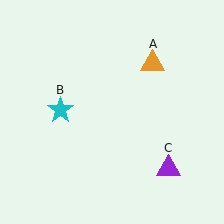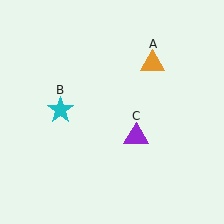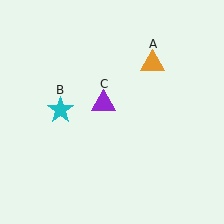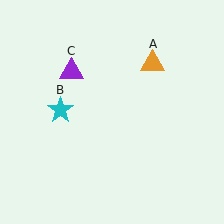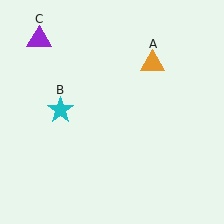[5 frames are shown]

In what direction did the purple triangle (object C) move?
The purple triangle (object C) moved up and to the left.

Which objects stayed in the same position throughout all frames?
Orange triangle (object A) and cyan star (object B) remained stationary.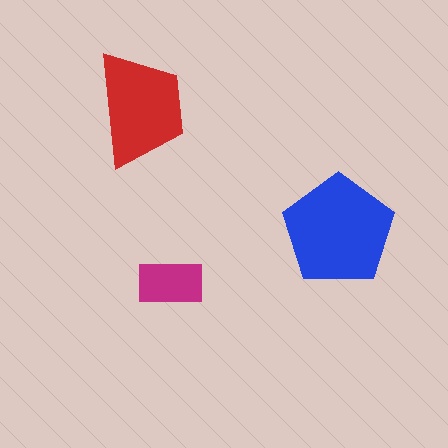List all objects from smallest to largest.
The magenta rectangle, the red trapezoid, the blue pentagon.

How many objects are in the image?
There are 3 objects in the image.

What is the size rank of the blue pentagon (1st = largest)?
1st.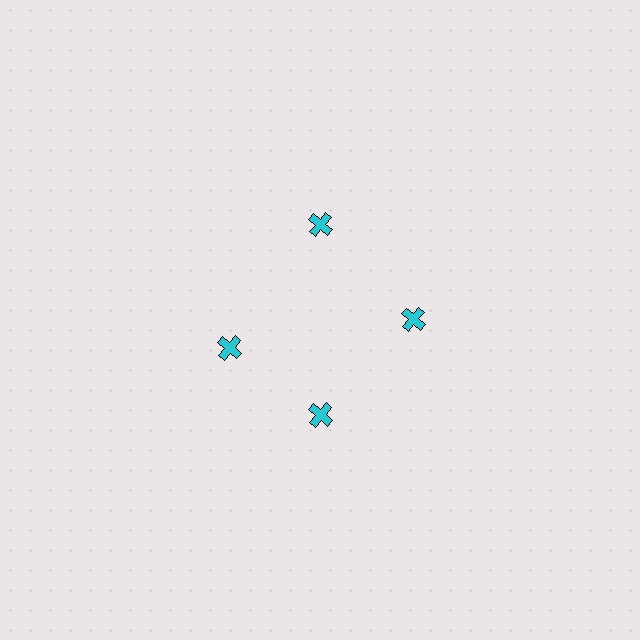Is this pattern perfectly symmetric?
No. The 4 cyan crosses are arranged in a ring, but one element near the 9 o'clock position is rotated out of alignment along the ring, breaking the 4-fold rotational symmetry.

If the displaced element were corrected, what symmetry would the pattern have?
It would have 4-fold rotational symmetry — the pattern would map onto itself every 90 degrees.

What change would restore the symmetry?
The symmetry would be restored by rotating it back into even spacing with its neighbors so that all 4 crosses sit at equal angles and equal distance from the center.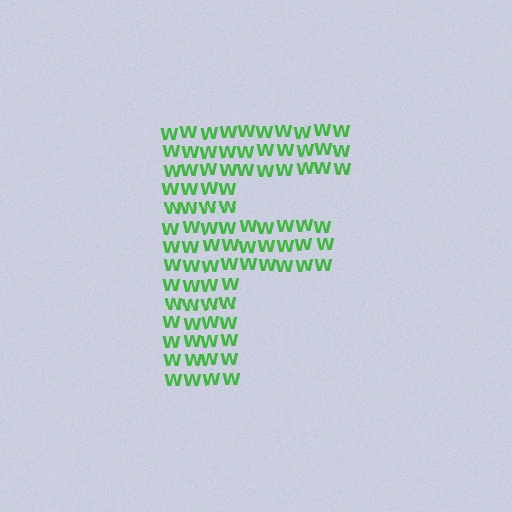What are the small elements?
The small elements are letter W's.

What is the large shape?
The large shape is the letter F.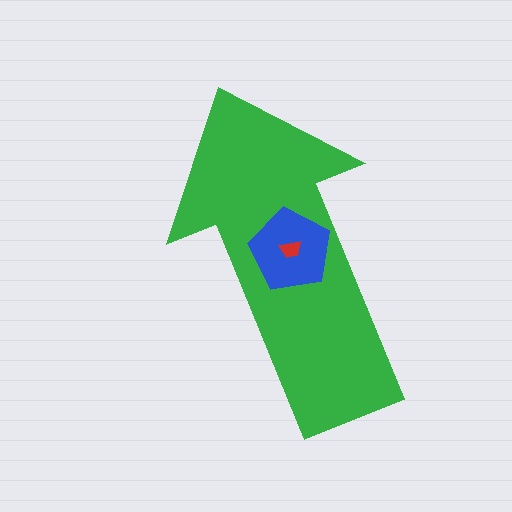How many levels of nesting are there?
3.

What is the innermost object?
The red trapezoid.